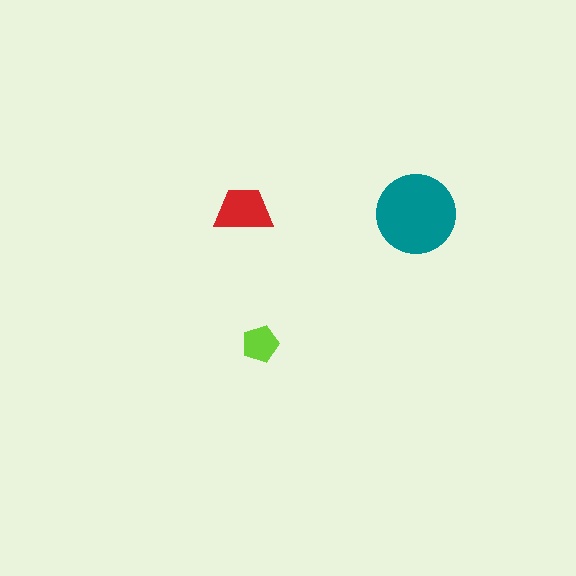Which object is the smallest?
The lime pentagon.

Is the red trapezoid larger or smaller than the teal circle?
Smaller.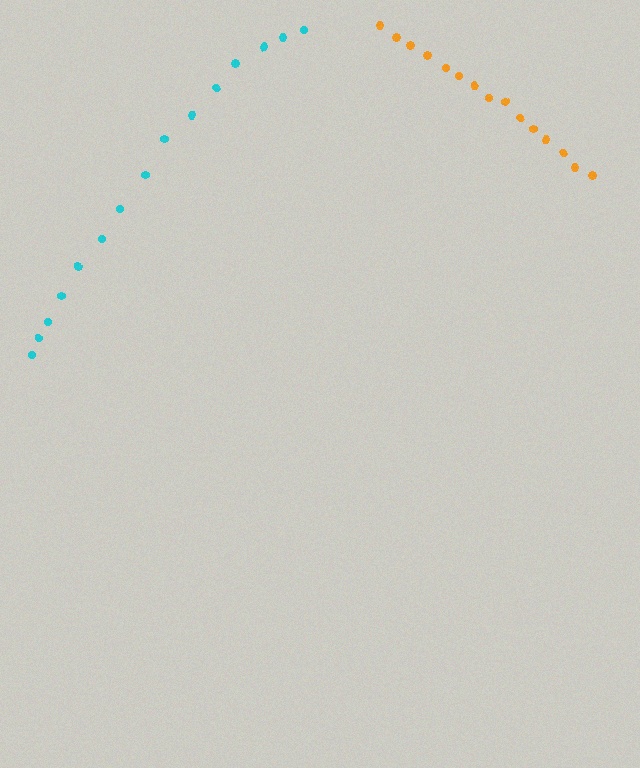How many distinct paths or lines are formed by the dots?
There are 2 distinct paths.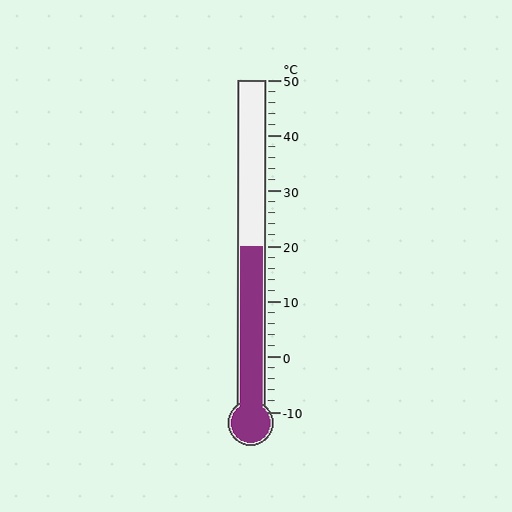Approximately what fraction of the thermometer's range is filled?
The thermometer is filled to approximately 50% of its range.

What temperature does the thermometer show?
The thermometer shows approximately 20°C.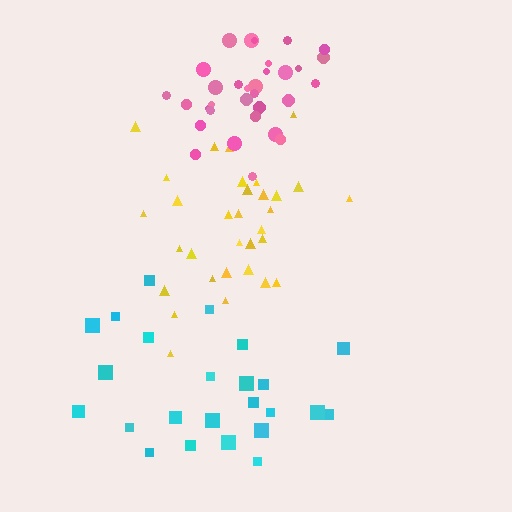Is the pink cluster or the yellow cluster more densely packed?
Pink.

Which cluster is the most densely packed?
Pink.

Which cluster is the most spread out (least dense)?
Cyan.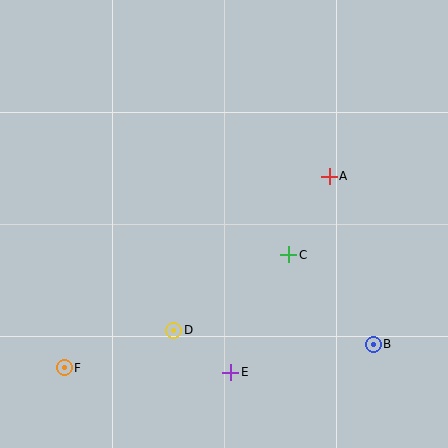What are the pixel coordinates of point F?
Point F is at (64, 368).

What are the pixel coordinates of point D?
Point D is at (174, 330).